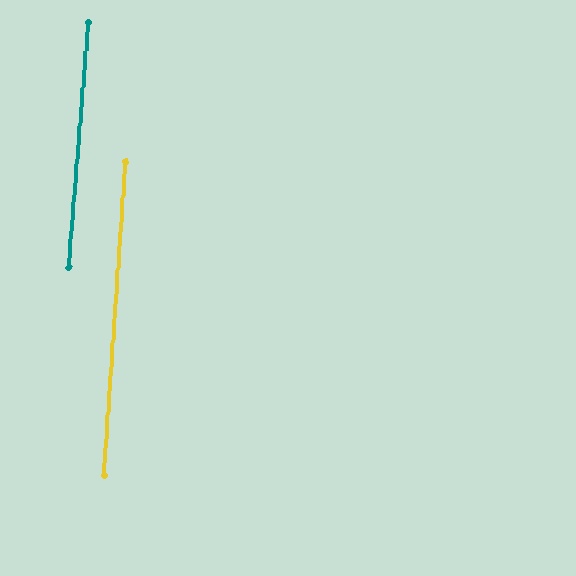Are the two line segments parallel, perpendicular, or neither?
Parallel — their directions differ by only 0.7°.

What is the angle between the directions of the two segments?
Approximately 1 degree.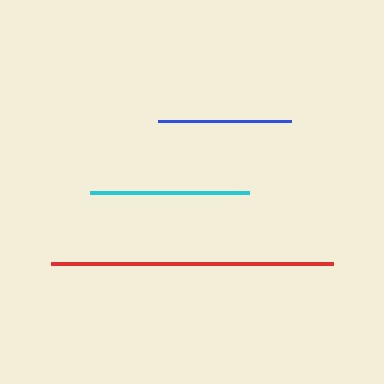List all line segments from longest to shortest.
From longest to shortest: red, cyan, blue.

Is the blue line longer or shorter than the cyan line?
The cyan line is longer than the blue line.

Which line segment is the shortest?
The blue line is the shortest at approximately 133 pixels.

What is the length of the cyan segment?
The cyan segment is approximately 159 pixels long.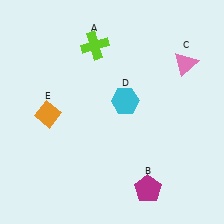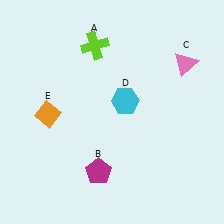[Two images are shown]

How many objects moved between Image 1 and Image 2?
1 object moved between the two images.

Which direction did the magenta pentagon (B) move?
The magenta pentagon (B) moved left.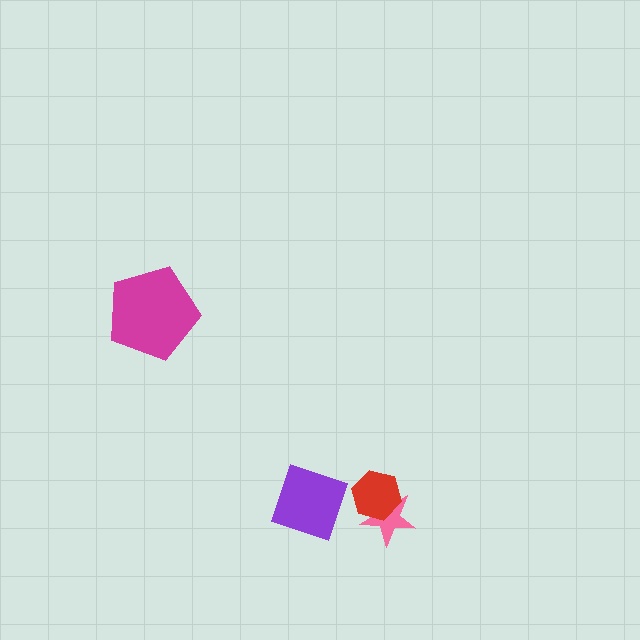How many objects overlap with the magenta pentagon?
0 objects overlap with the magenta pentagon.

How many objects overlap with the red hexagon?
1 object overlaps with the red hexagon.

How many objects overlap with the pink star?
1 object overlaps with the pink star.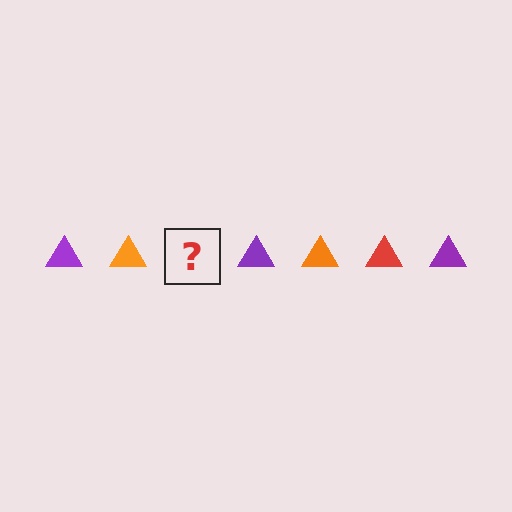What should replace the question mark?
The question mark should be replaced with a red triangle.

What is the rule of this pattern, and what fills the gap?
The rule is that the pattern cycles through purple, orange, red triangles. The gap should be filled with a red triangle.